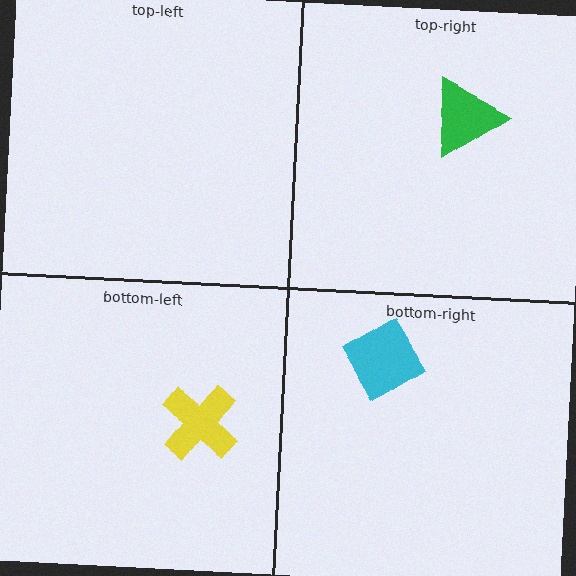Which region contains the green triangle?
The top-right region.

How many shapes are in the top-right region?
1.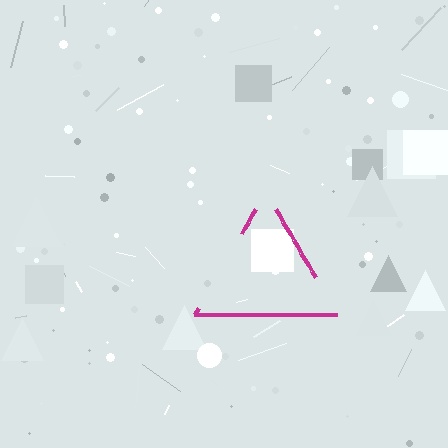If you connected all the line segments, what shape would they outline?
They would outline a triangle.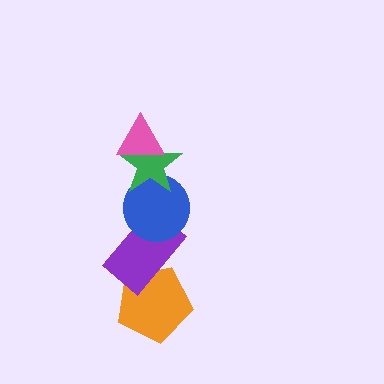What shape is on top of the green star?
The pink triangle is on top of the green star.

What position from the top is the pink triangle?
The pink triangle is 1st from the top.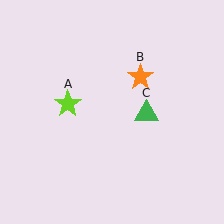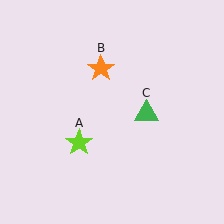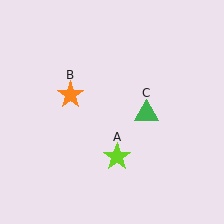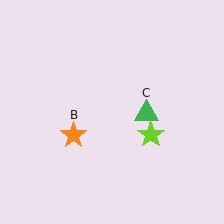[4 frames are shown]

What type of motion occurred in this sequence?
The lime star (object A), orange star (object B) rotated counterclockwise around the center of the scene.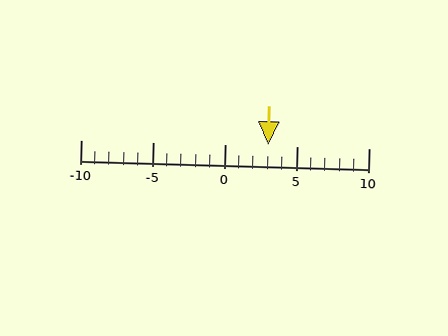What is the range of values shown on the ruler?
The ruler shows values from -10 to 10.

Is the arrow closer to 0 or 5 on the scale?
The arrow is closer to 5.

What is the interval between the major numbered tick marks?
The major tick marks are spaced 5 units apart.